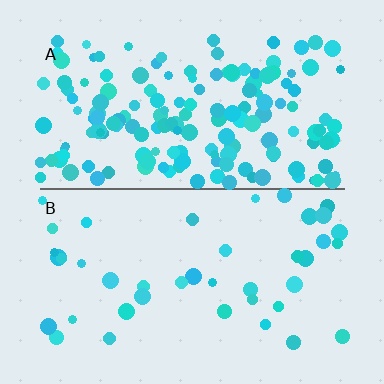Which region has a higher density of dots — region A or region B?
A (the top).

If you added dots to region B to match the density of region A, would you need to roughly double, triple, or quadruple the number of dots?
Approximately quadruple.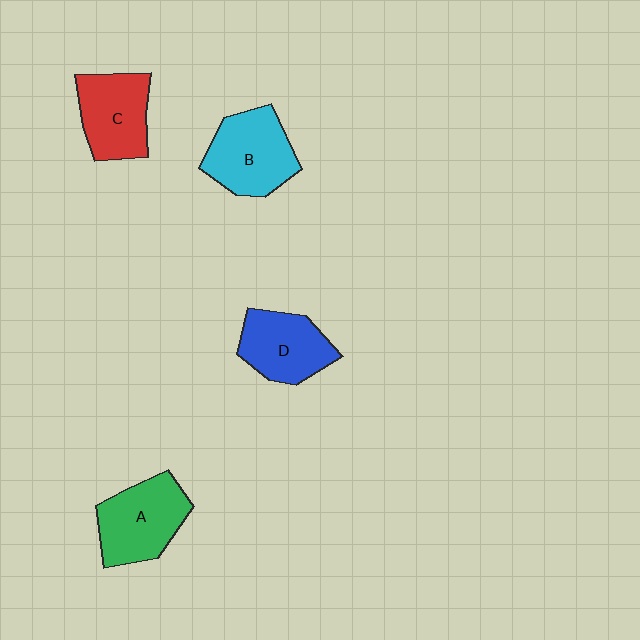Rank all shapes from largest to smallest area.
From largest to smallest: B (cyan), A (green), C (red), D (blue).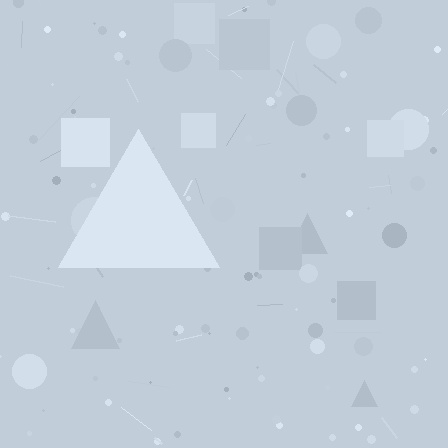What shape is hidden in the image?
A triangle is hidden in the image.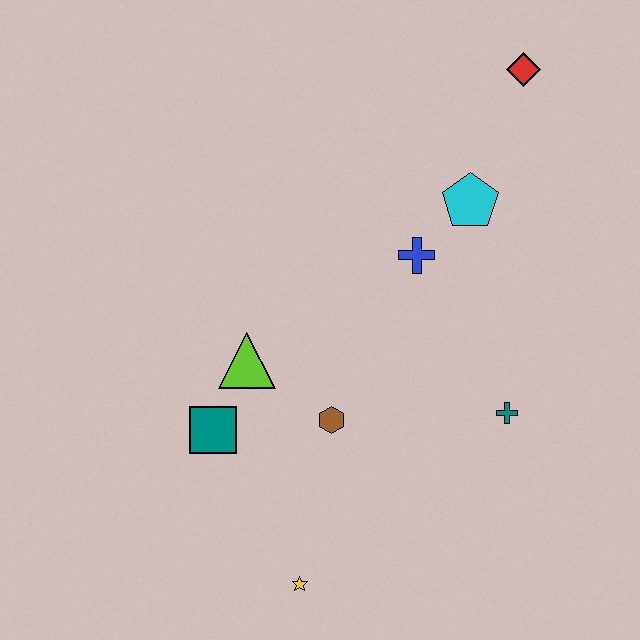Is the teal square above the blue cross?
No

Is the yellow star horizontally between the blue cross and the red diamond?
No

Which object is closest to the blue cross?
The cyan pentagon is closest to the blue cross.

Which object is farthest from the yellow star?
The red diamond is farthest from the yellow star.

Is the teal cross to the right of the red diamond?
No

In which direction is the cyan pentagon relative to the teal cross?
The cyan pentagon is above the teal cross.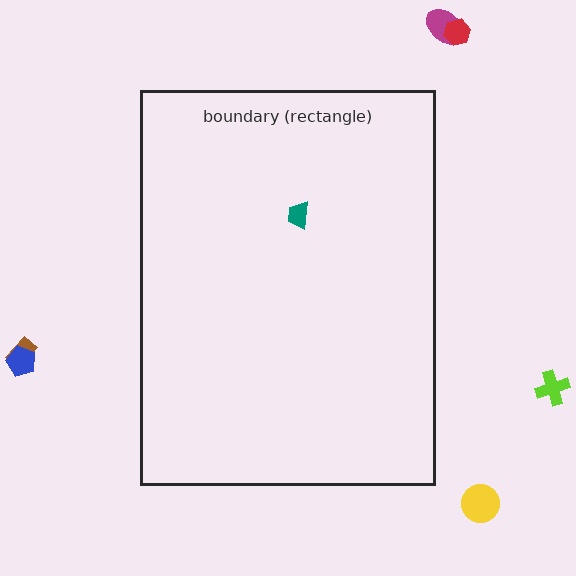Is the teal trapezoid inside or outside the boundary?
Inside.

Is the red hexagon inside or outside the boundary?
Outside.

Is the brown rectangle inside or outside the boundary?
Outside.